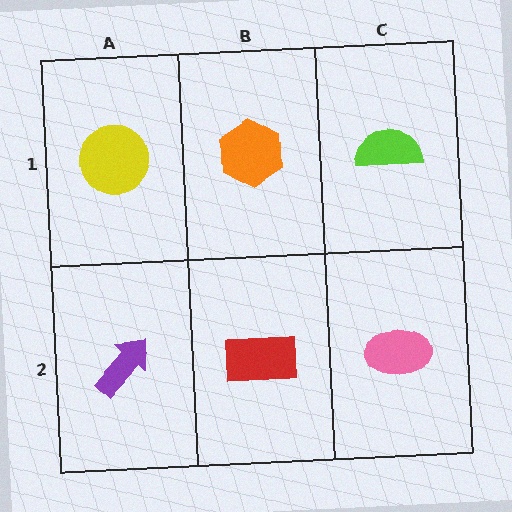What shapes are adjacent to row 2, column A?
A yellow circle (row 1, column A), a red rectangle (row 2, column B).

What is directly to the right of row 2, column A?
A red rectangle.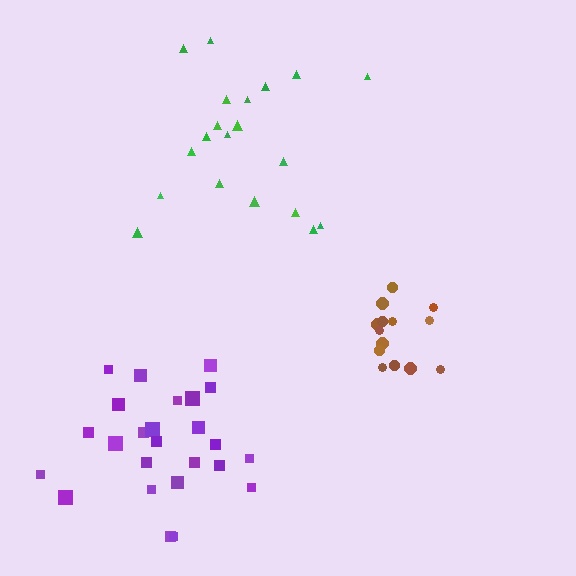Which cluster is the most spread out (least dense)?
Green.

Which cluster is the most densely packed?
Brown.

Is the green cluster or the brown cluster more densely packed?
Brown.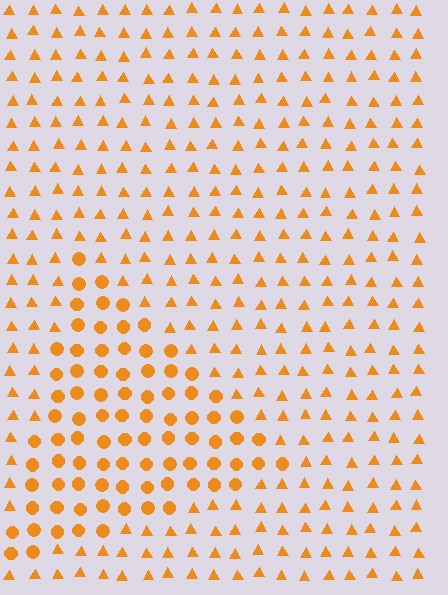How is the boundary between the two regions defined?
The boundary is defined by a change in element shape: circles inside vs. triangles outside. All elements share the same color and spacing.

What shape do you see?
I see a triangle.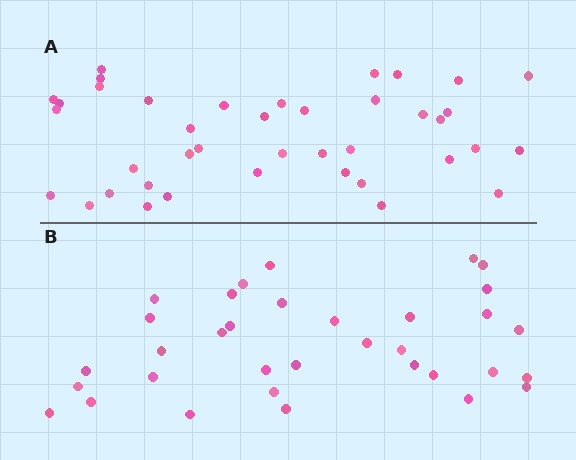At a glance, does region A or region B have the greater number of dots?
Region A (the top region) has more dots.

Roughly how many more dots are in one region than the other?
Region A has about 6 more dots than region B.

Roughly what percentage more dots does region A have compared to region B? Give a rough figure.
About 20% more.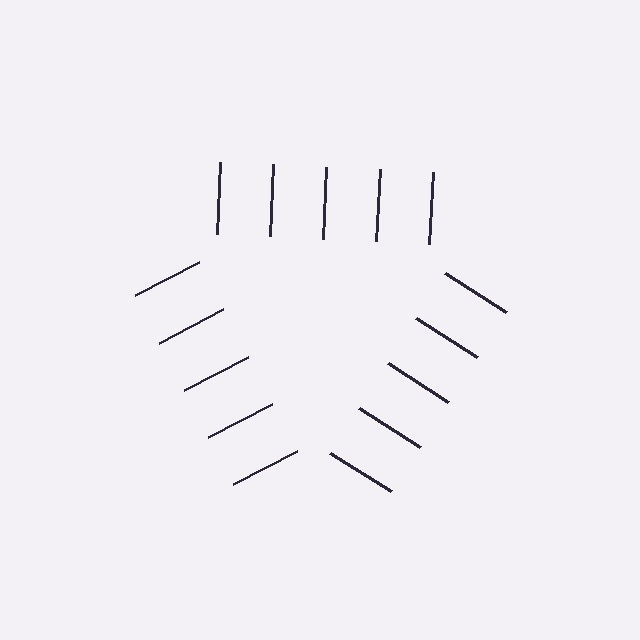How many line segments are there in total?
15 — 5 along each of the 3 edges.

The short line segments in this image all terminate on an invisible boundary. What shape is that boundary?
An illusory triangle — the line segments terminate on its edges but no continuous stroke is drawn.